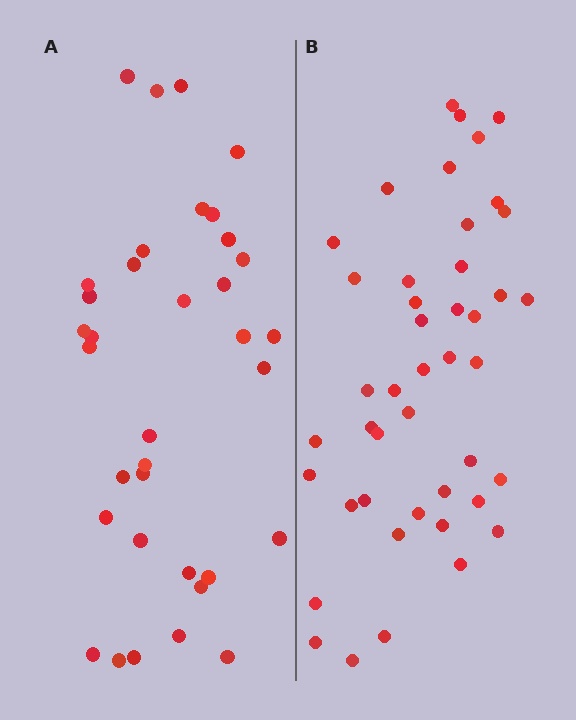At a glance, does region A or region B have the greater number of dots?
Region B (the right region) has more dots.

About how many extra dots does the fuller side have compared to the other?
Region B has roughly 8 or so more dots than region A.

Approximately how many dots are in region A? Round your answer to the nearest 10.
About 40 dots. (The exact count is 35, which rounds to 40.)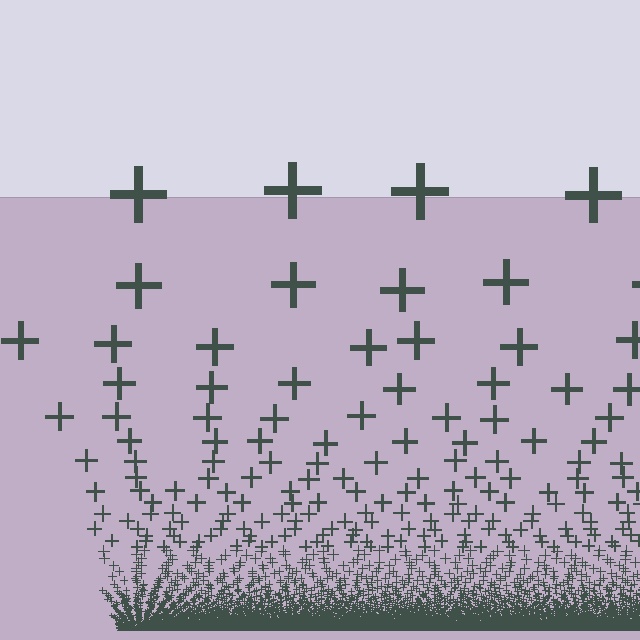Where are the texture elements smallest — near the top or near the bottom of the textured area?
Near the bottom.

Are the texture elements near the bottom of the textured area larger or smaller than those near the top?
Smaller. The gradient is inverted — elements near the bottom are smaller and denser.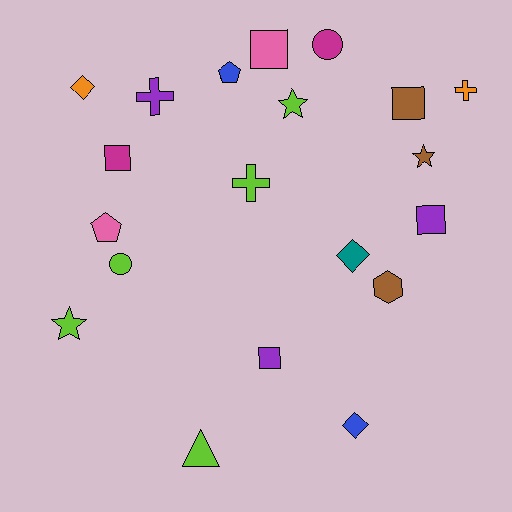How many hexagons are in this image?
There is 1 hexagon.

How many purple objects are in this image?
There are 3 purple objects.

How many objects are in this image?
There are 20 objects.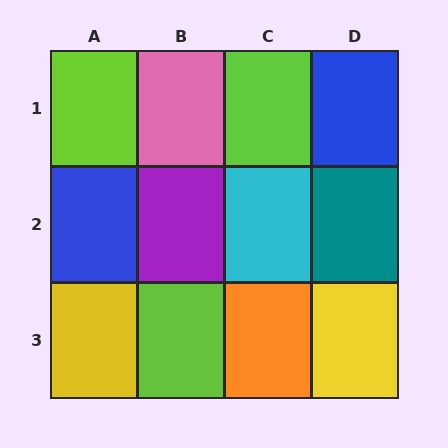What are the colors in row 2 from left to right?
Blue, purple, cyan, teal.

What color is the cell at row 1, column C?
Lime.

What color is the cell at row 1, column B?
Pink.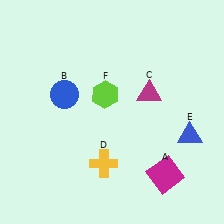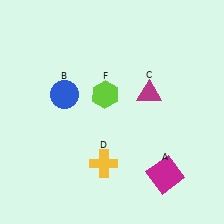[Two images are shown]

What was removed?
The blue triangle (E) was removed in Image 2.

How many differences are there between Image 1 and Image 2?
There is 1 difference between the two images.